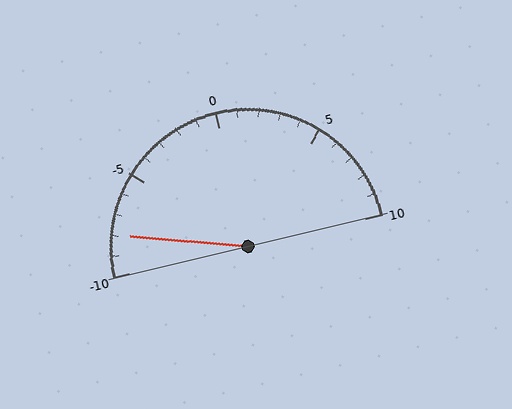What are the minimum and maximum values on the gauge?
The gauge ranges from -10 to 10.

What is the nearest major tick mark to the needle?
The nearest major tick mark is -10.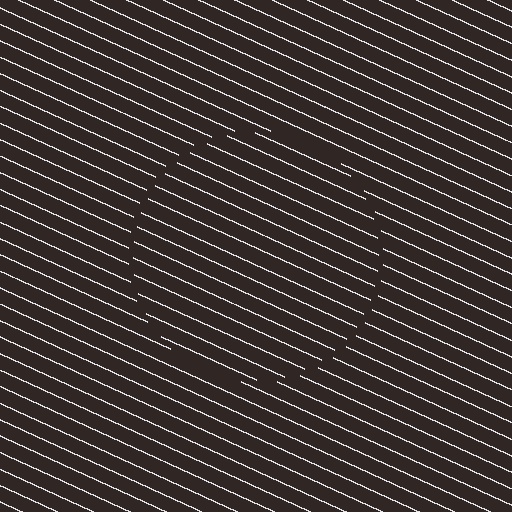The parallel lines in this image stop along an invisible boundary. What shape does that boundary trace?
An illusory circle. The interior of the shape contains the same grating, shifted by half a period — the contour is defined by the phase discontinuity where line-ends from the inner and outer gratings abut.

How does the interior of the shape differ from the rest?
The interior of the shape contains the same grating, shifted by half a period — the contour is defined by the phase discontinuity where line-ends from the inner and outer gratings abut.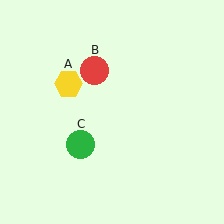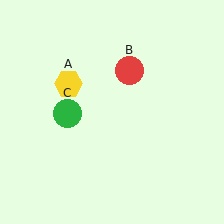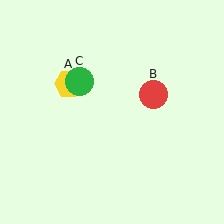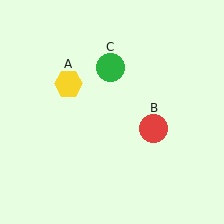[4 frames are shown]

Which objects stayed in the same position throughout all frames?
Yellow hexagon (object A) remained stationary.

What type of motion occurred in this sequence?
The red circle (object B), green circle (object C) rotated clockwise around the center of the scene.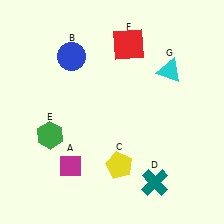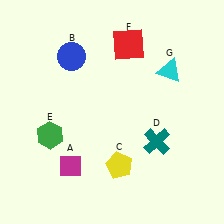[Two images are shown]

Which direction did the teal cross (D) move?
The teal cross (D) moved up.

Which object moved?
The teal cross (D) moved up.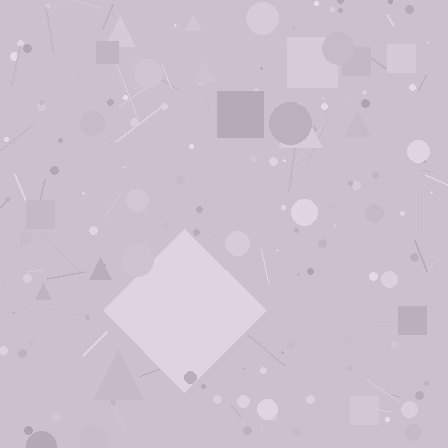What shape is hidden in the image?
A diamond is hidden in the image.